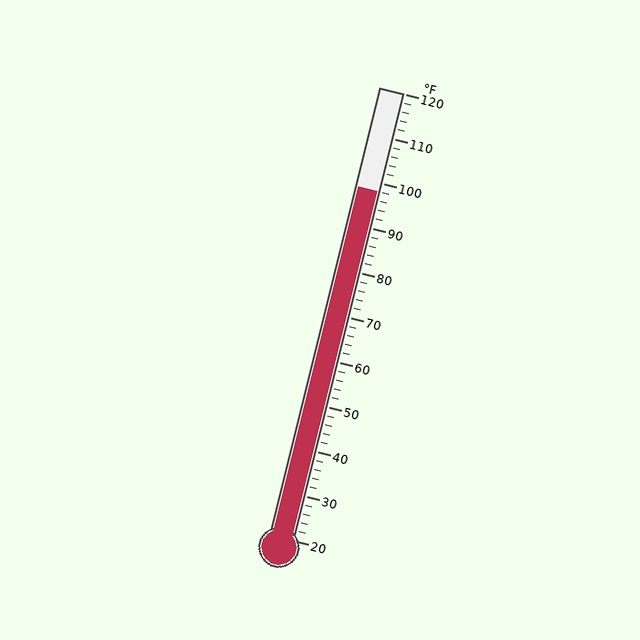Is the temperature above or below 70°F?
The temperature is above 70°F.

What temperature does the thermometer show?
The thermometer shows approximately 98°F.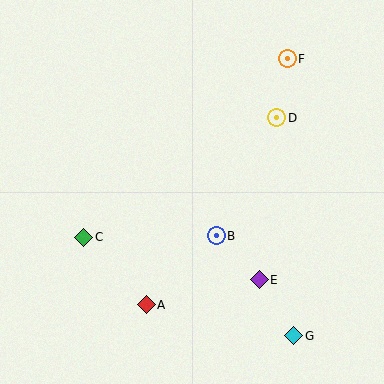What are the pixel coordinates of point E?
Point E is at (259, 280).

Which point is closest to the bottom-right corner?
Point G is closest to the bottom-right corner.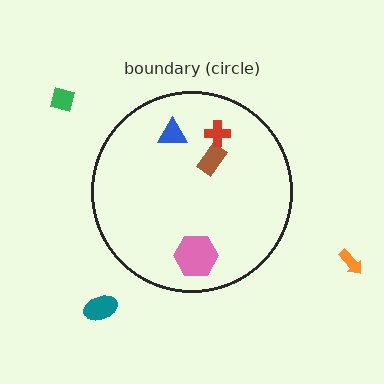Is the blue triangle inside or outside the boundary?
Inside.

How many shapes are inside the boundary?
4 inside, 3 outside.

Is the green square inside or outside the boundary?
Outside.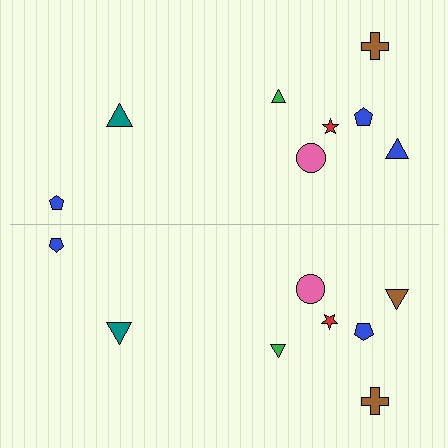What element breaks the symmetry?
The brown triangle on the bottom side breaks the symmetry — its mirror counterpart is blue.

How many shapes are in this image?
There are 16 shapes in this image.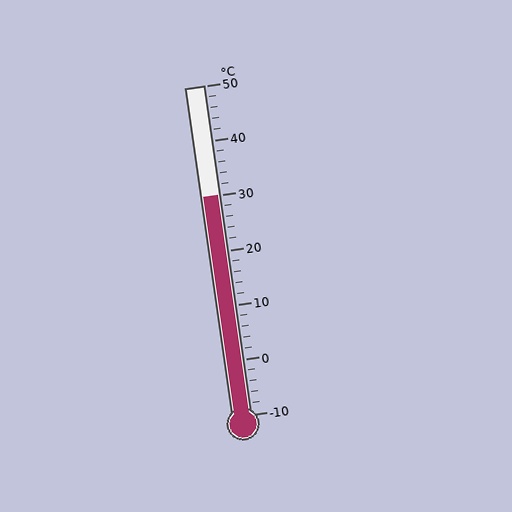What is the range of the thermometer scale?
The thermometer scale ranges from -10°C to 50°C.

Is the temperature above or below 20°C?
The temperature is above 20°C.